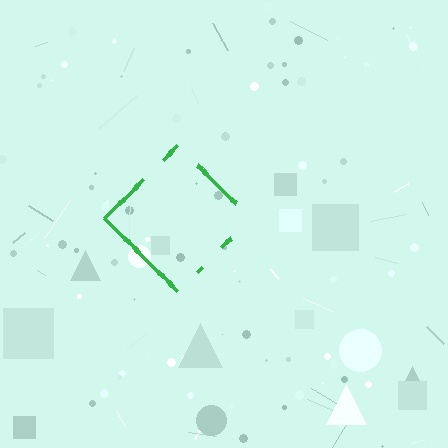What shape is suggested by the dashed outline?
The dashed outline suggests a diamond.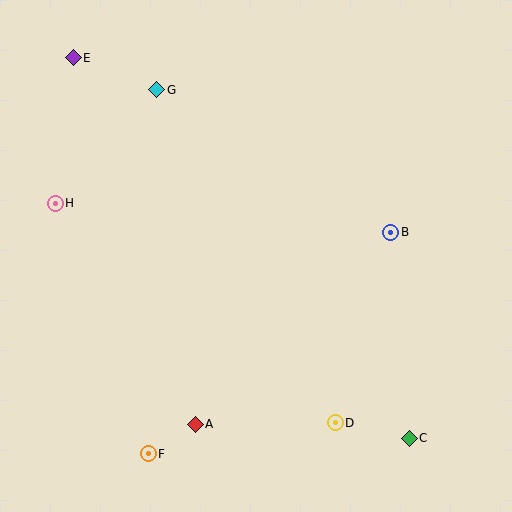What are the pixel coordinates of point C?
Point C is at (409, 438).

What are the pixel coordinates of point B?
Point B is at (391, 232).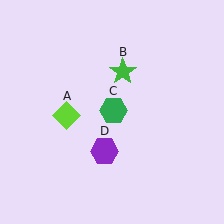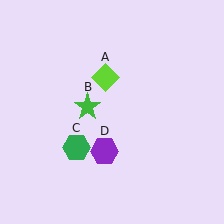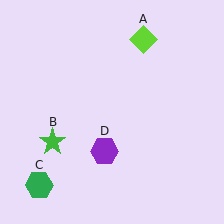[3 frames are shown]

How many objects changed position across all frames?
3 objects changed position: lime diamond (object A), green star (object B), green hexagon (object C).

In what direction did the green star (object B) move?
The green star (object B) moved down and to the left.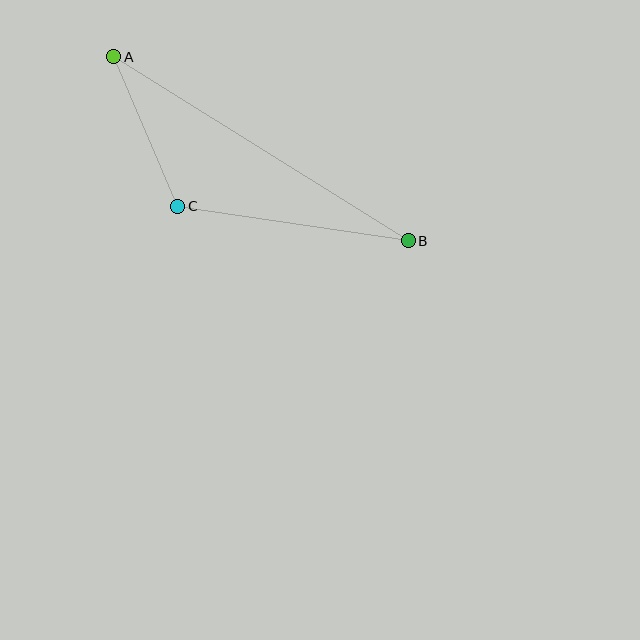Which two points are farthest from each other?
Points A and B are farthest from each other.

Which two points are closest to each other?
Points A and C are closest to each other.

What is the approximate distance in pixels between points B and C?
The distance between B and C is approximately 233 pixels.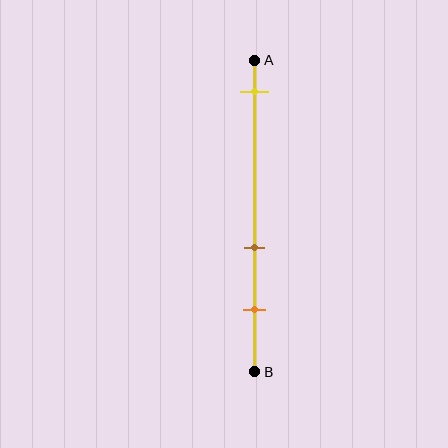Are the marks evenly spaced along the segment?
No, the marks are not evenly spaced.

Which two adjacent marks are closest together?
The brown and orange marks are the closest adjacent pair.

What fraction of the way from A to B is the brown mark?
The brown mark is approximately 60% (0.6) of the way from A to B.